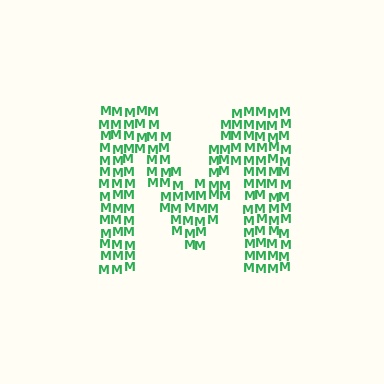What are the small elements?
The small elements are letter M's.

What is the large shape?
The large shape is the letter M.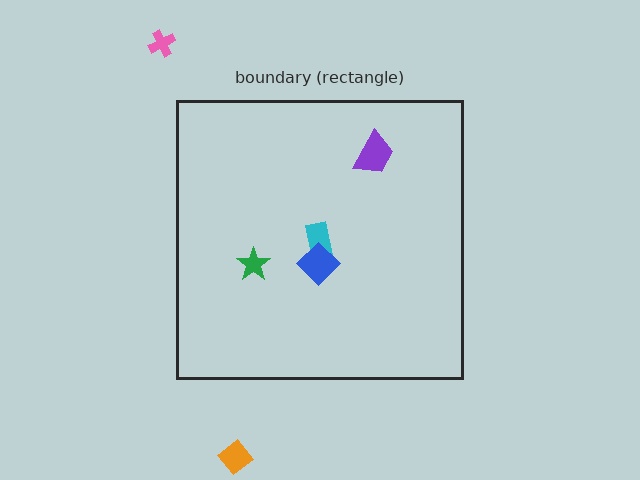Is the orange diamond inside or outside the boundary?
Outside.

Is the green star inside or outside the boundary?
Inside.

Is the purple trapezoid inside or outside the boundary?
Inside.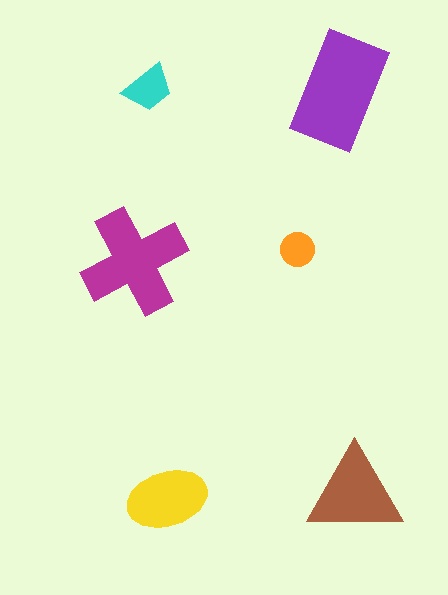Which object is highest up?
The cyan trapezoid is topmost.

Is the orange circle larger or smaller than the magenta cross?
Smaller.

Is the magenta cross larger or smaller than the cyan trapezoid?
Larger.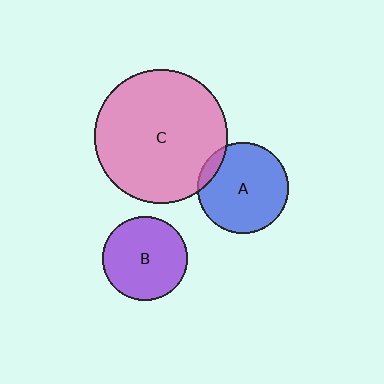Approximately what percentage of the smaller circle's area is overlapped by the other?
Approximately 10%.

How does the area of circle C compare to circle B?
Approximately 2.5 times.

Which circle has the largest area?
Circle C (pink).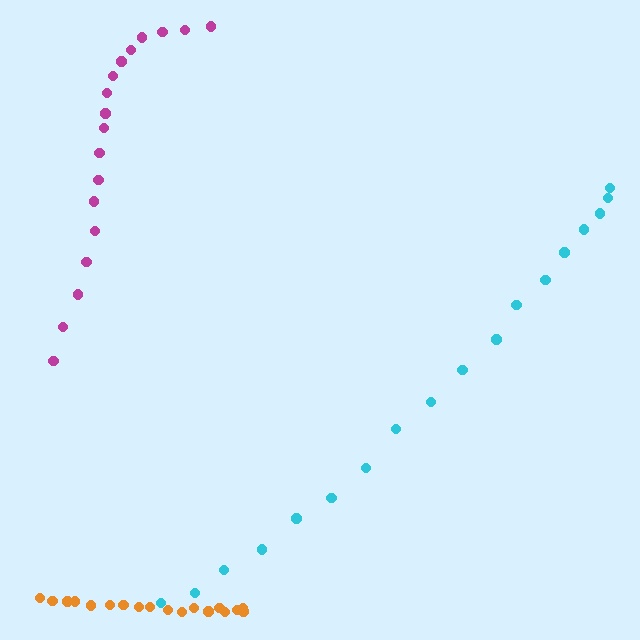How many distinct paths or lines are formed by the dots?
There are 3 distinct paths.